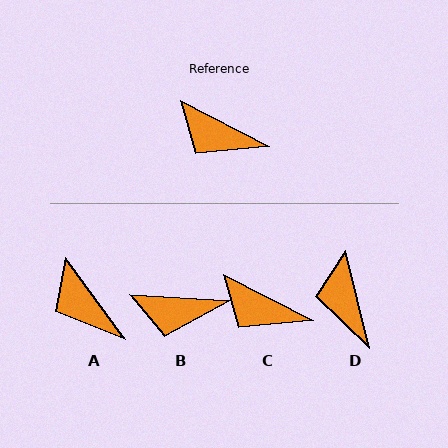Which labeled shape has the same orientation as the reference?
C.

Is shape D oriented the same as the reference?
No, it is off by about 49 degrees.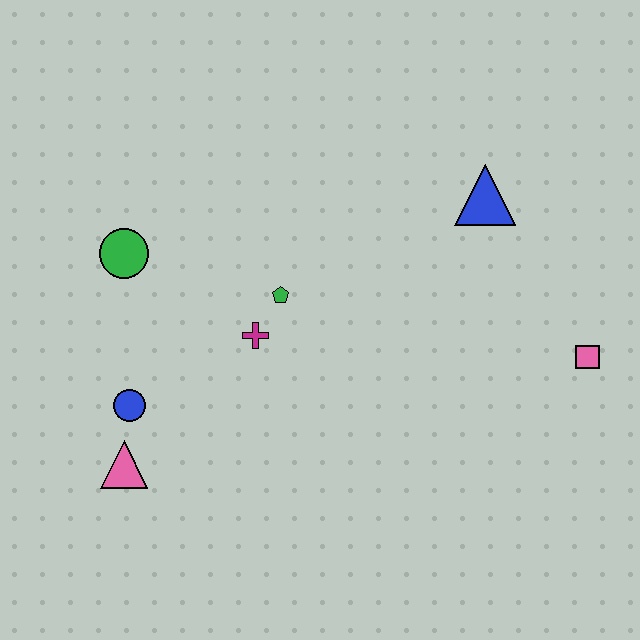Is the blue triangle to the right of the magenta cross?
Yes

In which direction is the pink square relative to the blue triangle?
The pink square is below the blue triangle.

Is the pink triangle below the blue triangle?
Yes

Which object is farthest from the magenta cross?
The pink square is farthest from the magenta cross.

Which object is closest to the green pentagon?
The magenta cross is closest to the green pentagon.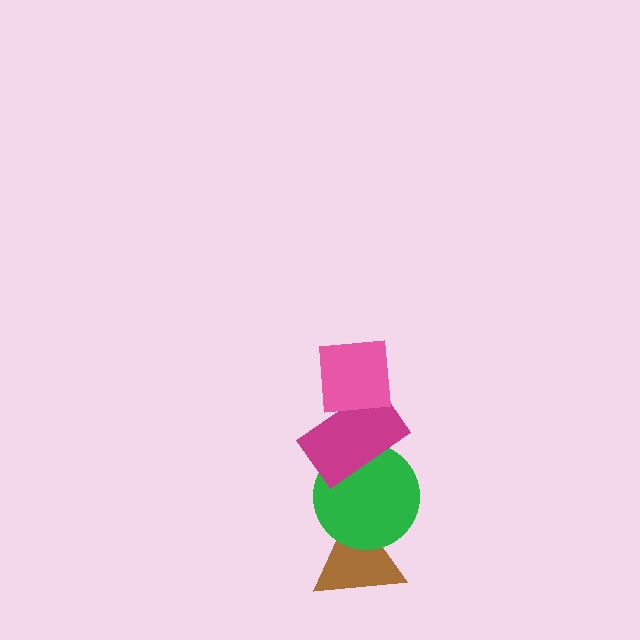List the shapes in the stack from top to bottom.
From top to bottom: the pink square, the magenta rectangle, the green circle, the brown triangle.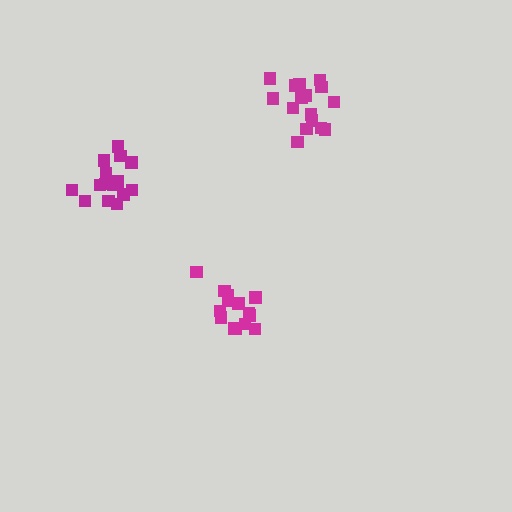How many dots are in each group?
Group 1: 14 dots, Group 2: 15 dots, Group 3: 16 dots (45 total).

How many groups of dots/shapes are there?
There are 3 groups.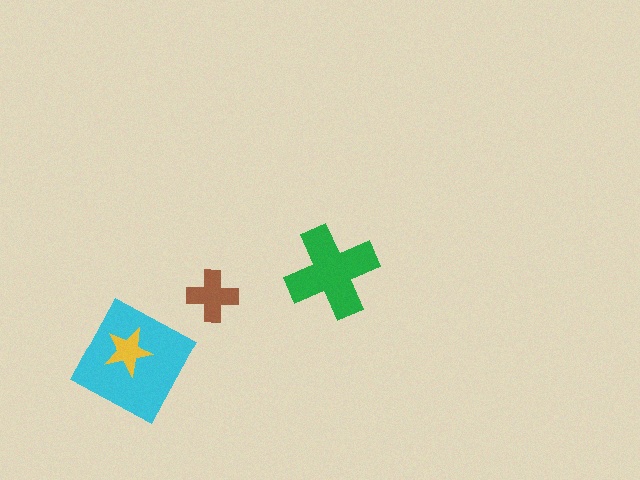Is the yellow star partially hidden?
No, no other shape covers it.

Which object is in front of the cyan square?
The yellow star is in front of the cyan square.